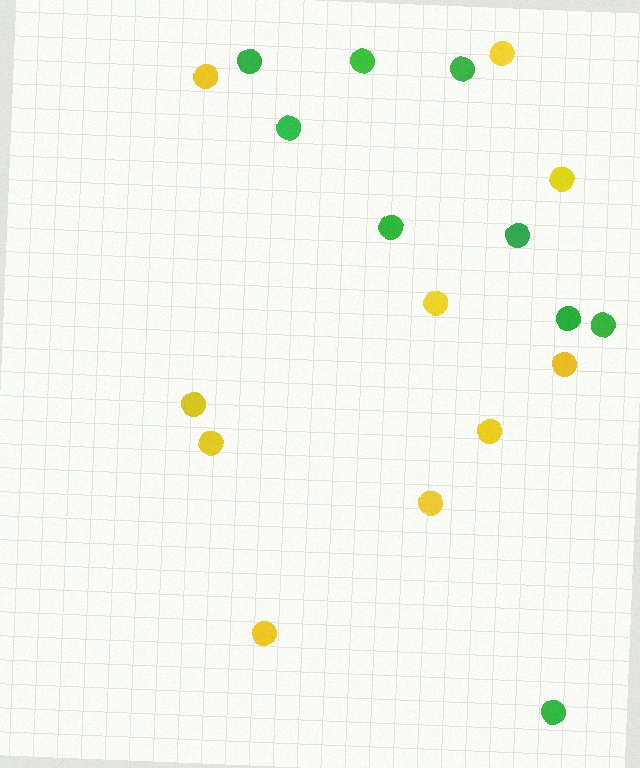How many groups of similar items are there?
There are 2 groups: one group of yellow circles (10) and one group of green circles (9).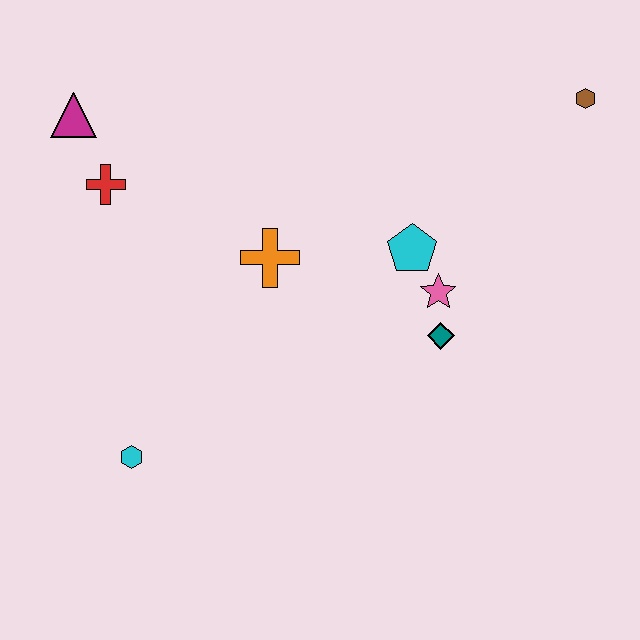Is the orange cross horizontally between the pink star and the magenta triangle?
Yes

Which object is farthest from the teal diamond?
The magenta triangle is farthest from the teal diamond.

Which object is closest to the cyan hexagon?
The orange cross is closest to the cyan hexagon.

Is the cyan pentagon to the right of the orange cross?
Yes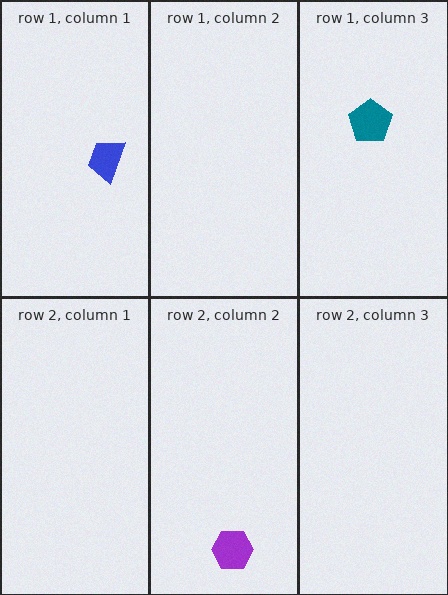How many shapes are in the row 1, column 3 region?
1.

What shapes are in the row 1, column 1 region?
The blue trapezoid.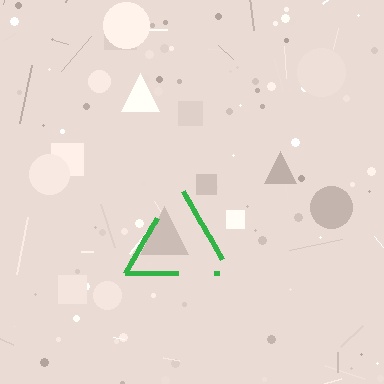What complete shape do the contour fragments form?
The contour fragments form a triangle.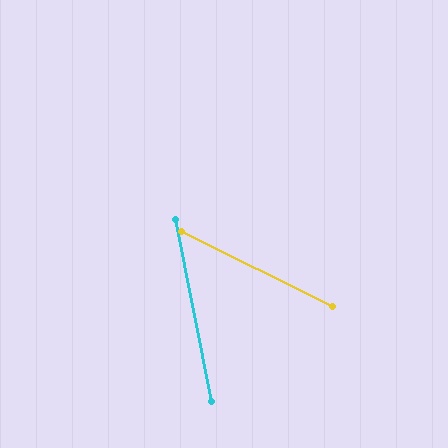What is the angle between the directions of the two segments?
Approximately 52 degrees.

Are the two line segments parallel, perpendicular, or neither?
Neither parallel nor perpendicular — they differ by about 52°.